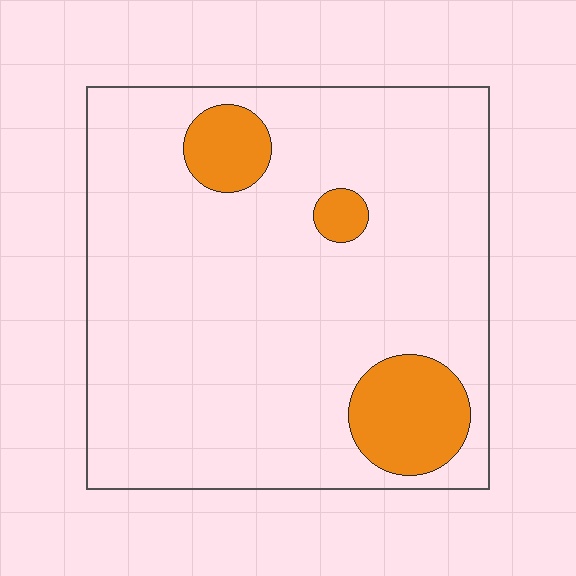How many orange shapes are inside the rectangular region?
3.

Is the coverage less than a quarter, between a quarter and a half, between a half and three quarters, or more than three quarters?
Less than a quarter.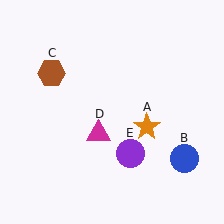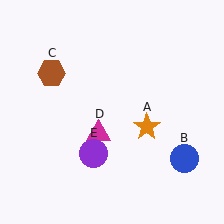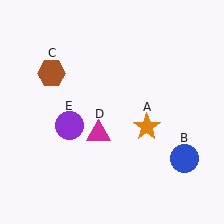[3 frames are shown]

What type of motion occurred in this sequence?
The purple circle (object E) rotated clockwise around the center of the scene.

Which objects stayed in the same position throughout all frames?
Orange star (object A) and blue circle (object B) and brown hexagon (object C) and magenta triangle (object D) remained stationary.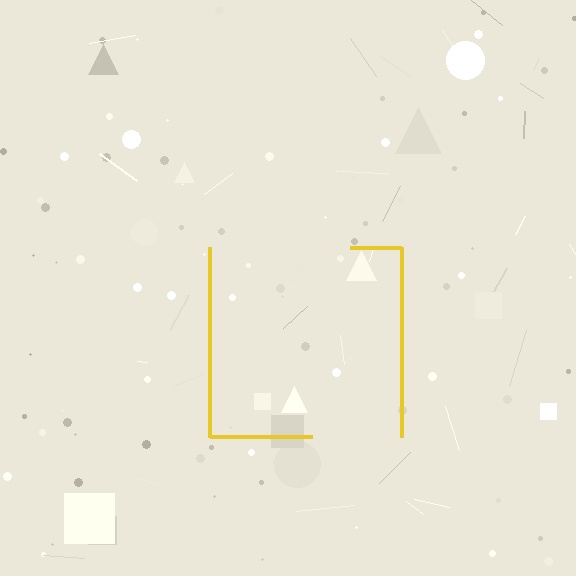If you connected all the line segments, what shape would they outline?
They would outline a square.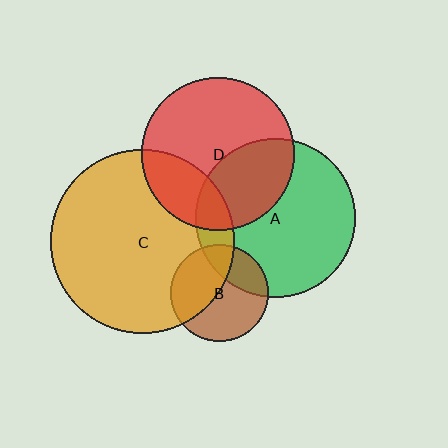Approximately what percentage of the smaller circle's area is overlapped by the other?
Approximately 35%.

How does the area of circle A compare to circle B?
Approximately 2.7 times.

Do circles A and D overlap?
Yes.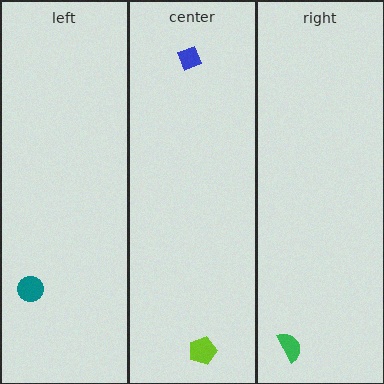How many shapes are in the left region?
1.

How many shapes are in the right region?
1.